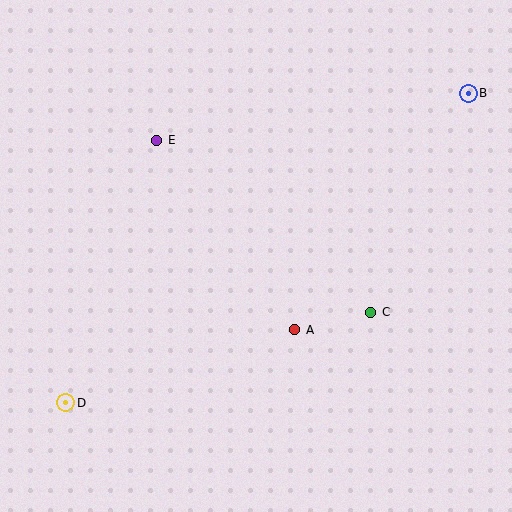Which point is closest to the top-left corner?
Point E is closest to the top-left corner.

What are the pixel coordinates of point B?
Point B is at (468, 93).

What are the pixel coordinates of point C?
Point C is at (371, 312).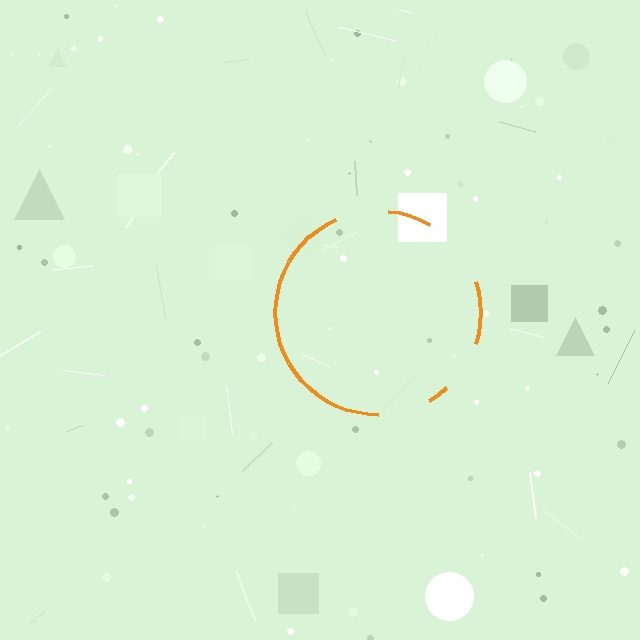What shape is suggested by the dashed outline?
The dashed outline suggests a circle.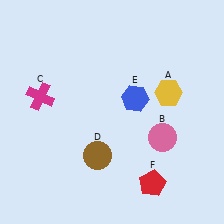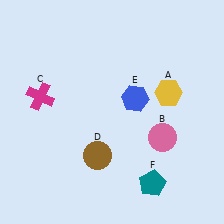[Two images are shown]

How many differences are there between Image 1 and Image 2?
There is 1 difference between the two images.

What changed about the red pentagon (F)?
In Image 1, F is red. In Image 2, it changed to teal.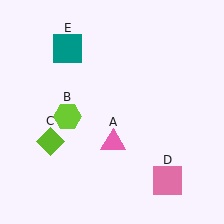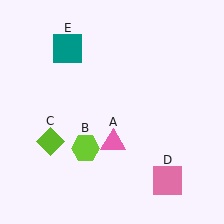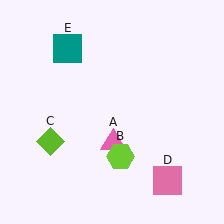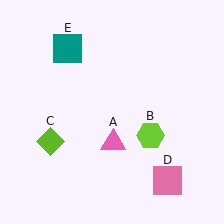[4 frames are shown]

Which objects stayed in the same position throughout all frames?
Pink triangle (object A) and lime diamond (object C) and pink square (object D) and teal square (object E) remained stationary.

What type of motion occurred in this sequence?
The lime hexagon (object B) rotated counterclockwise around the center of the scene.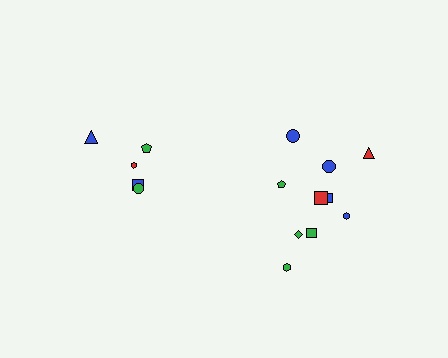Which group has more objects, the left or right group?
The right group.